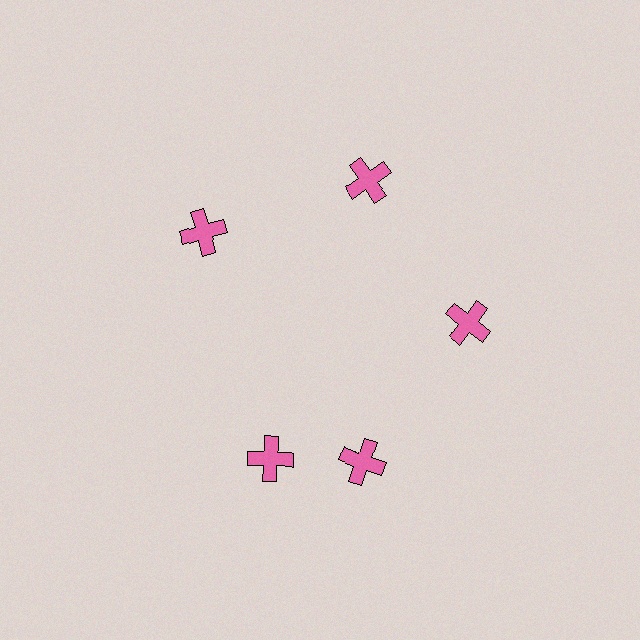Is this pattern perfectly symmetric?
No. The 5 pink crosses are arranged in a ring, but one element near the 8 o'clock position is rotated out of alignment along the ring, breaking the 5-fold rotational symmetry.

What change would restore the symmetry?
The symmetry would be restored by rotating it back into even spacing with its neighbors so that all 5 crosses sit at equal angles and equal distance from the center.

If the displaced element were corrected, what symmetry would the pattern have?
It would have 5-fold rotational symmetry — the pattern would map onto itself every 72 degrees.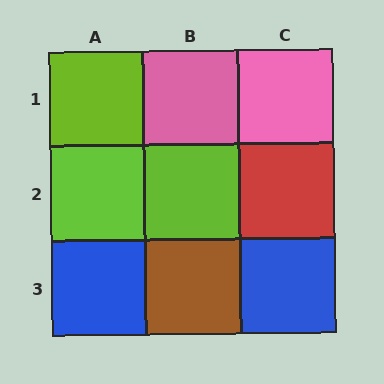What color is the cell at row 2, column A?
Lime.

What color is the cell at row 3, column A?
Blue.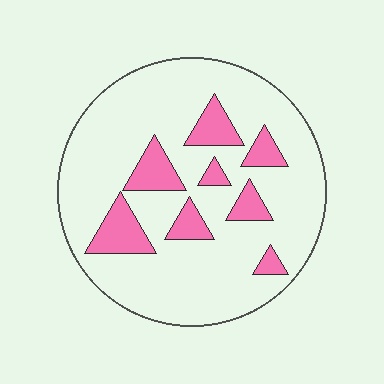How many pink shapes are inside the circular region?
8.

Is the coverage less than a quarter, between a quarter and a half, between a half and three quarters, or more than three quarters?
Less than a quarter.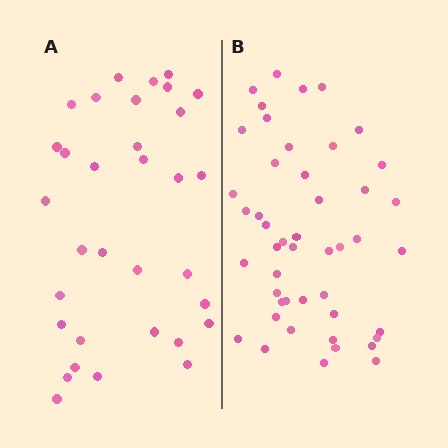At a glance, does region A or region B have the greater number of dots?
Region B (the right region) has more dots.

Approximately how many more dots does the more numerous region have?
Region B has approximately 15 more dots than region A.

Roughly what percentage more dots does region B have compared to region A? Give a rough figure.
About 40% more.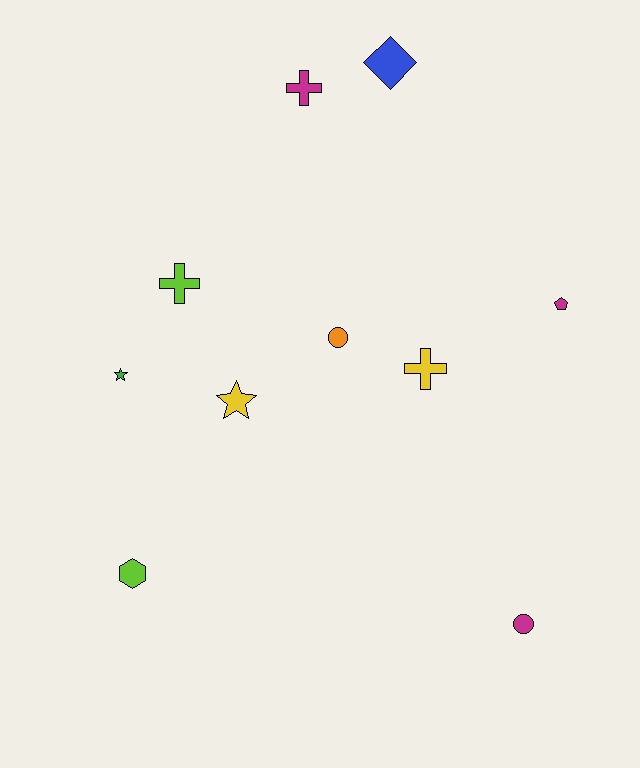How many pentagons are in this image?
There is 1 pentagon.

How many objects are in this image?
There are 10 objects.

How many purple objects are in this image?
There are no purple objects.